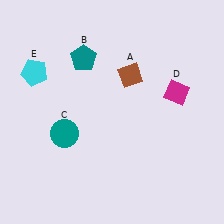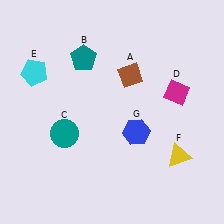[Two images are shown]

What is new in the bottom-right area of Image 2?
A blue hexagon (G) was added in the bottom-right area of Image 2.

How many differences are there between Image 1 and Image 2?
There are 2 differences between the two images.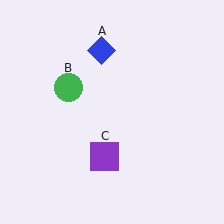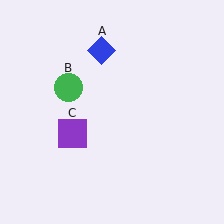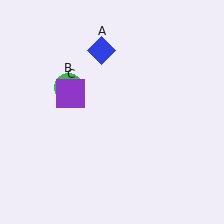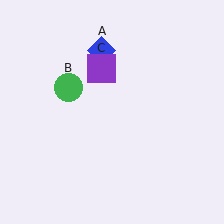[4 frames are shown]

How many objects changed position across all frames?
1 object changed position: purple square (object C).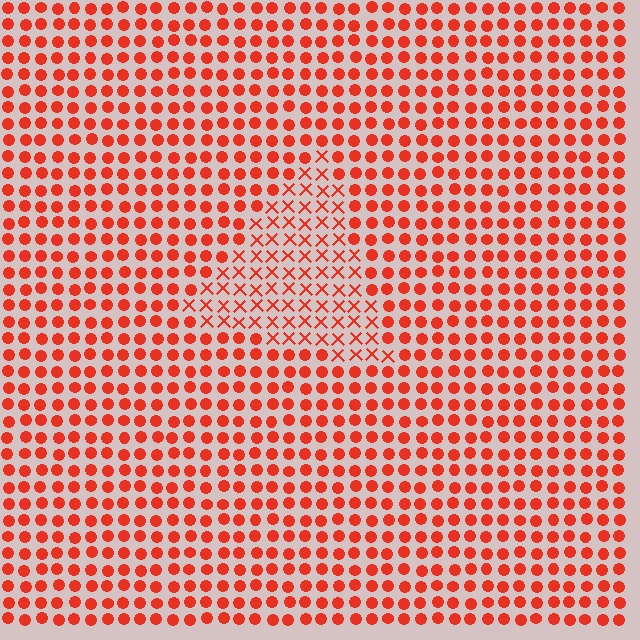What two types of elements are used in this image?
The image uses X marks inside the triangle region and circles outside it.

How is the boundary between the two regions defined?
The boundary is defined by a change in element shape: X marks inside vs. circles outside. All elements share the same color and spacing.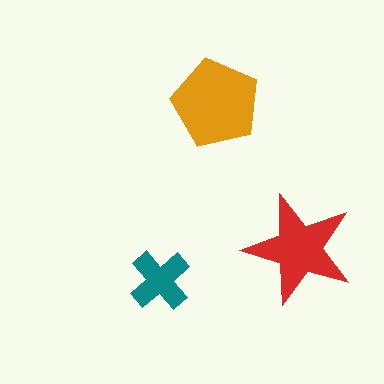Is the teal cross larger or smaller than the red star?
Smaller.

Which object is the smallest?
The teal cross.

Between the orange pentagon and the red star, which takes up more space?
The orange pentagon.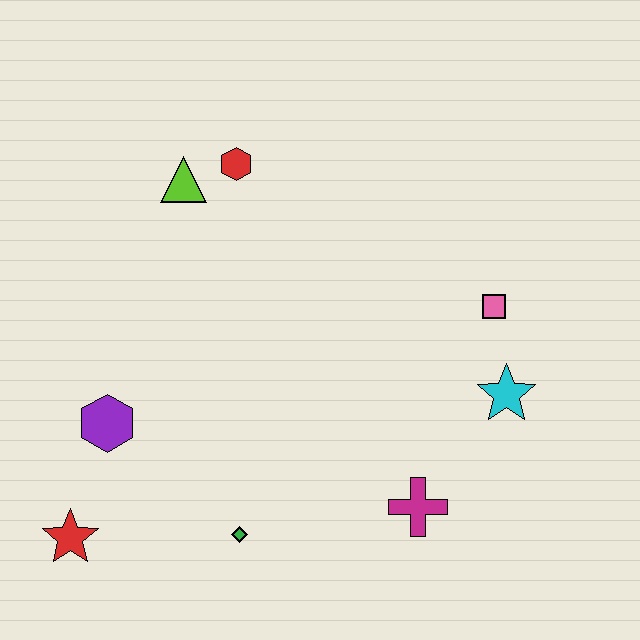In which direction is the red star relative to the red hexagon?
The red star is below the red hexagon.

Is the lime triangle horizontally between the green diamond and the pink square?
No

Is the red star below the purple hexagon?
Yes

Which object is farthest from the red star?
The pink square is farthest from the red star.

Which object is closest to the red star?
The purple hexagon is closest to the red star.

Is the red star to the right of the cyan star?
No